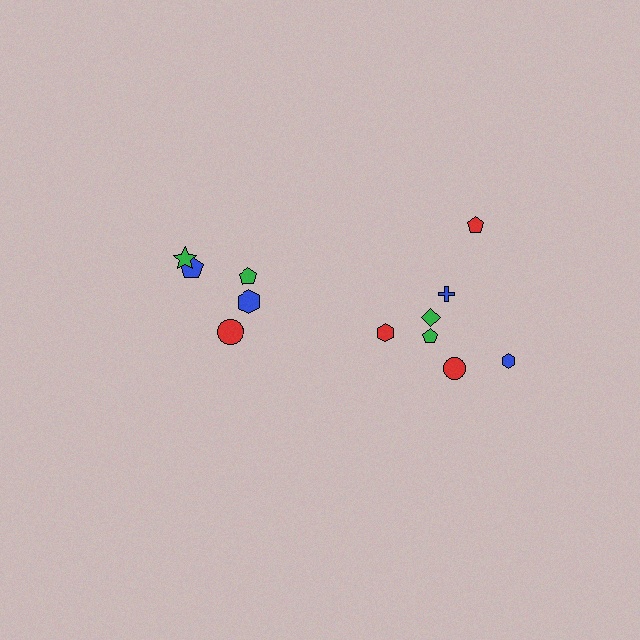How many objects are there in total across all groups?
There are 12 objects.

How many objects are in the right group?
There are 7 objects.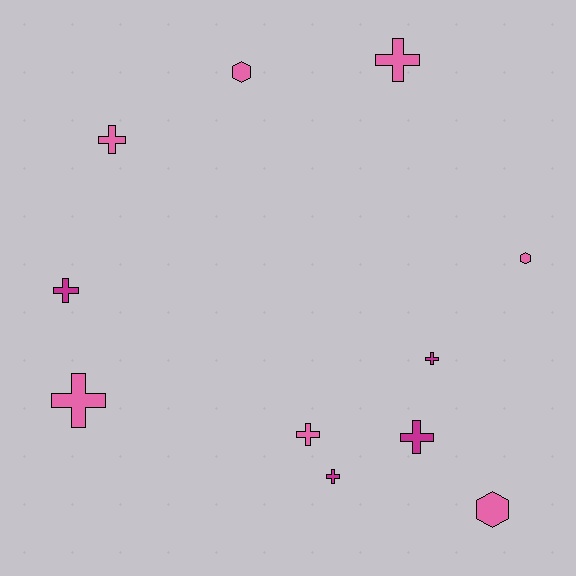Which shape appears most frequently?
Cross, with 8 objects.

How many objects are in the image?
There are 11 objects.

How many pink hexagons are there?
There are 3 pink hexagons.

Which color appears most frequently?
Pink, with 7 objects.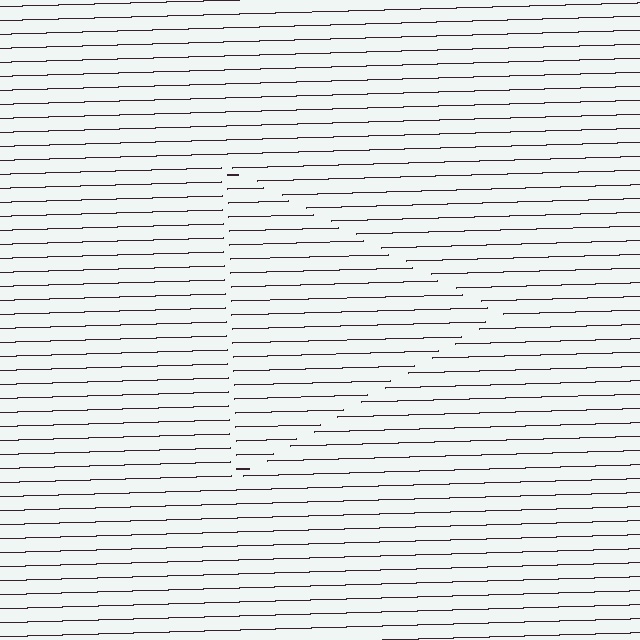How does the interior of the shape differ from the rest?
The interior of the shape contains the same grating, shifted by half a period — the contour is defined by the phase discontinuity where line-ends from the inner and outer gratings abut.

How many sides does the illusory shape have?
3 sides — the line-ends trace a triangle.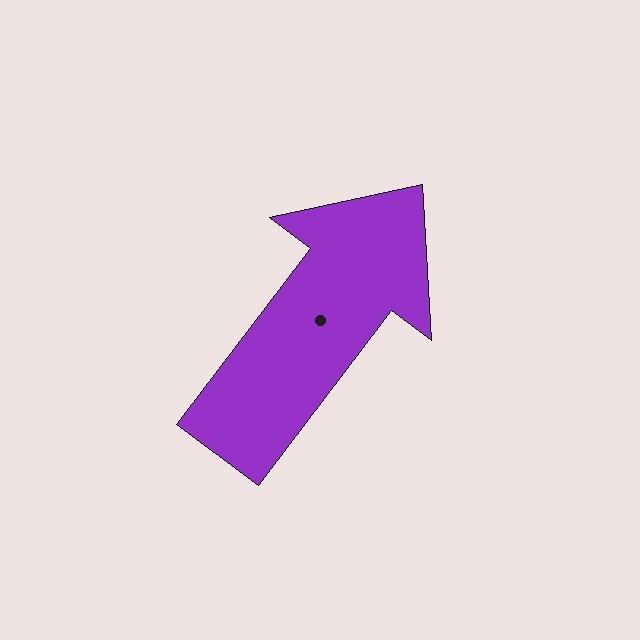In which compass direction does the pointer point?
Northeast.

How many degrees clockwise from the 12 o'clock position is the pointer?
Approximately 37 degrees.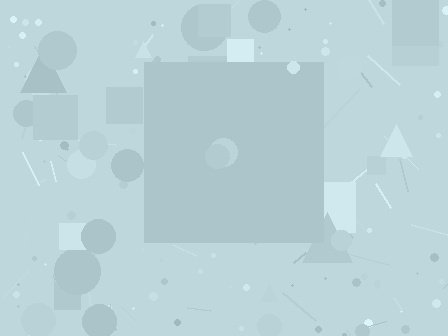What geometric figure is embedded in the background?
A square is embedded in the background.